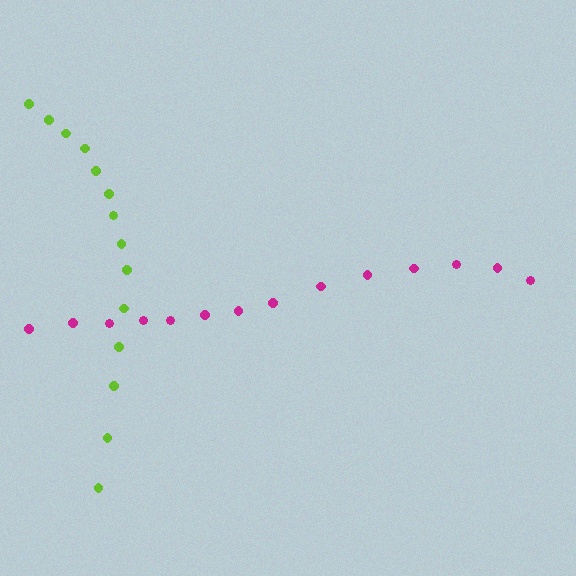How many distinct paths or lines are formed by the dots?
There are 2 distinct paths.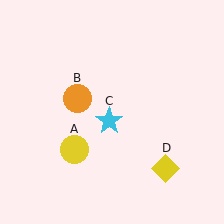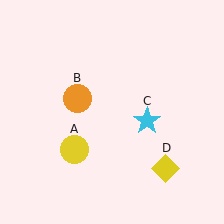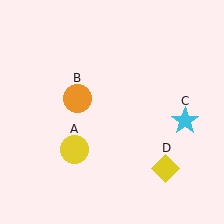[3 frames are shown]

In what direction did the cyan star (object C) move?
The cyan star (object C) moved right.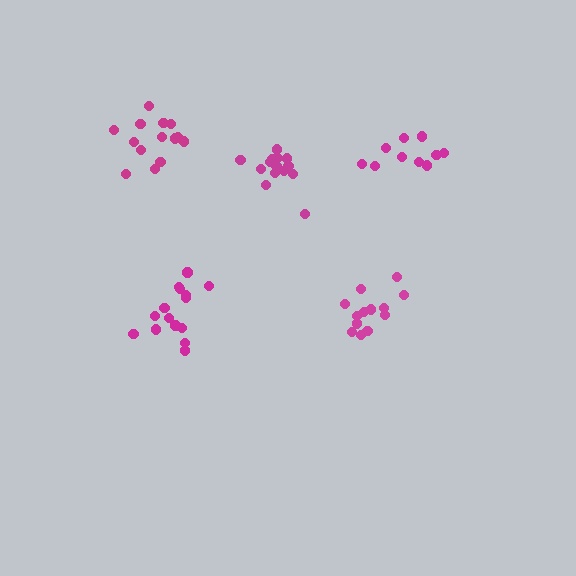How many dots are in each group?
Group 1: 13 dots, Group 2: 10 dots, Group 3: 15 dots, Group 4: 15 dots, Group 5: 15 dots (68 total).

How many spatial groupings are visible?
There are 5 spatial groupings.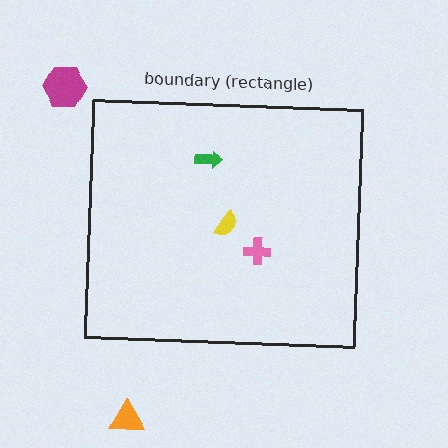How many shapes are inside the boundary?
3 inside, 2 outside.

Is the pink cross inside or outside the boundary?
Inside.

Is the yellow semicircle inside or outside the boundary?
Inside.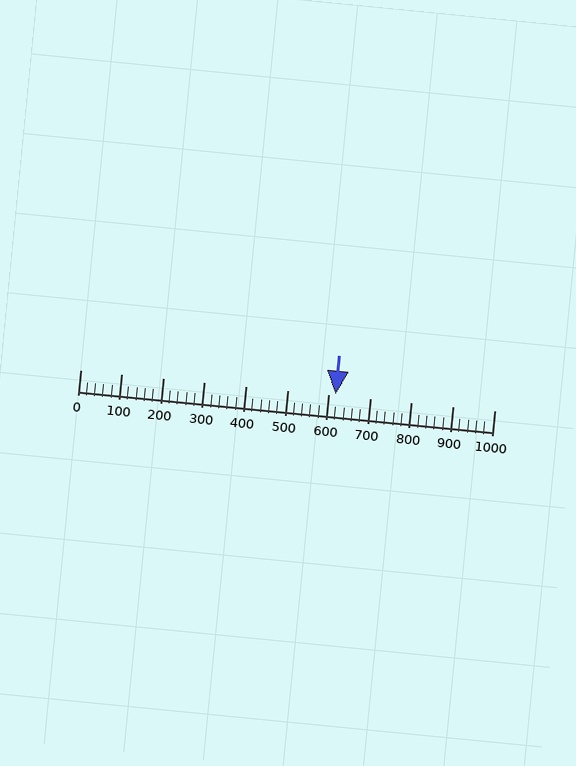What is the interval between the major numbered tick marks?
The major tick marks are spaced 100 units apart.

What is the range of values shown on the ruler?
The ruler shows values from 0 to 1000.